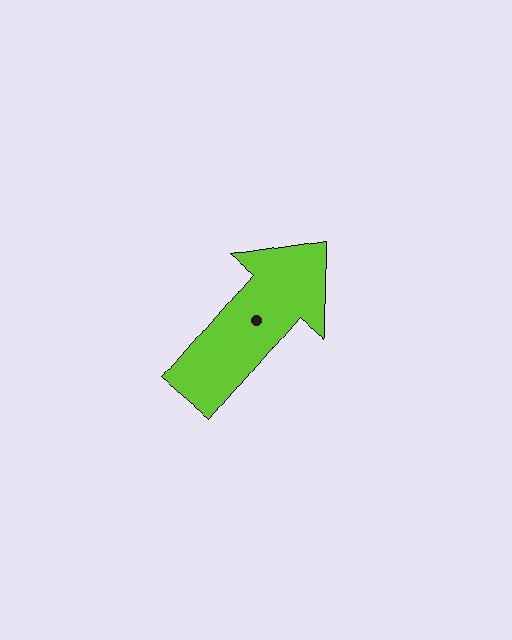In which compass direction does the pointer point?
Northeast.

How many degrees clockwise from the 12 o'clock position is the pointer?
Approximately 41 degrees.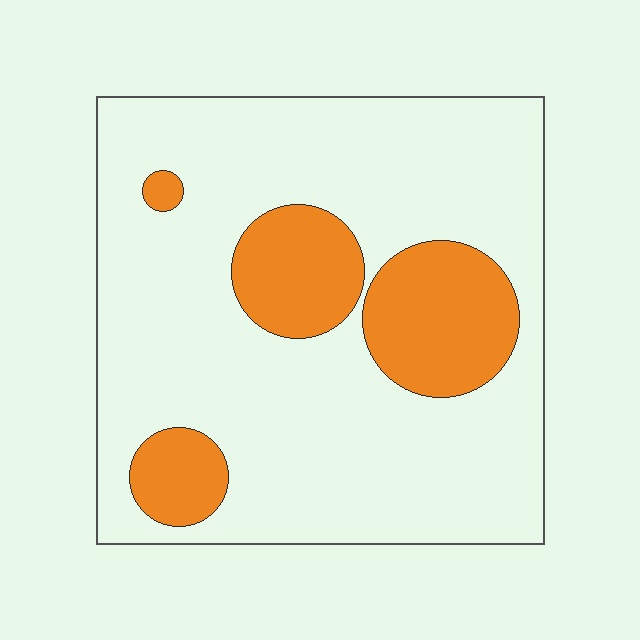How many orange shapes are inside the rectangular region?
4.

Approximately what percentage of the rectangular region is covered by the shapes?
Approximately 20%.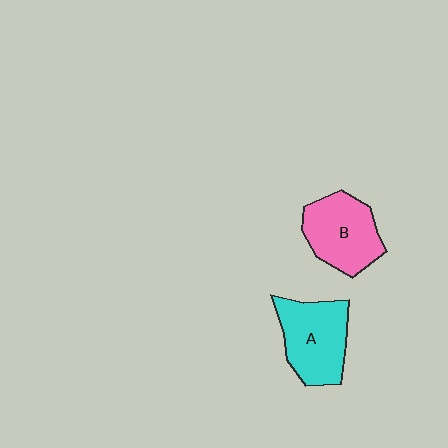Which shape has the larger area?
Shape A (cyan).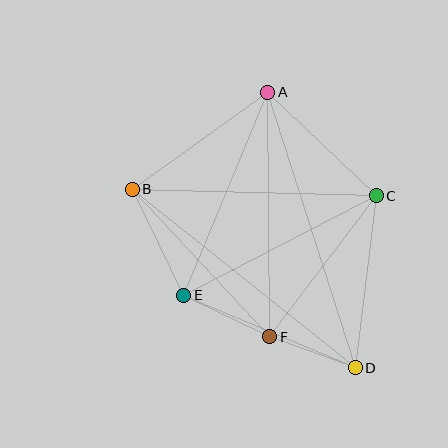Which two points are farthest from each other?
Points A and D are farthest from each other.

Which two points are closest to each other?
Points D and F are closest to each other.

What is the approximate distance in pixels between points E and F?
The distance between E and F is approximately 96 pixels.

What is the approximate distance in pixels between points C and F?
The distance between C and F is approximately 177 pixels.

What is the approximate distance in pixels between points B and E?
The distance between B and E is approximately 118 pixels.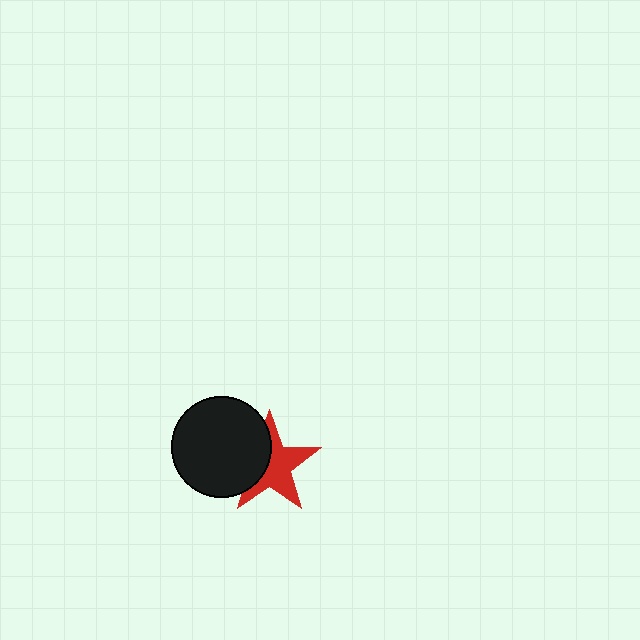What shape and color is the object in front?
The object in front is a black circle.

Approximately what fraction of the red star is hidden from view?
Roughly 39% of the red star is hidden behind the black circle.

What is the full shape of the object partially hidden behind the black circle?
The partially hidden object is a red star.